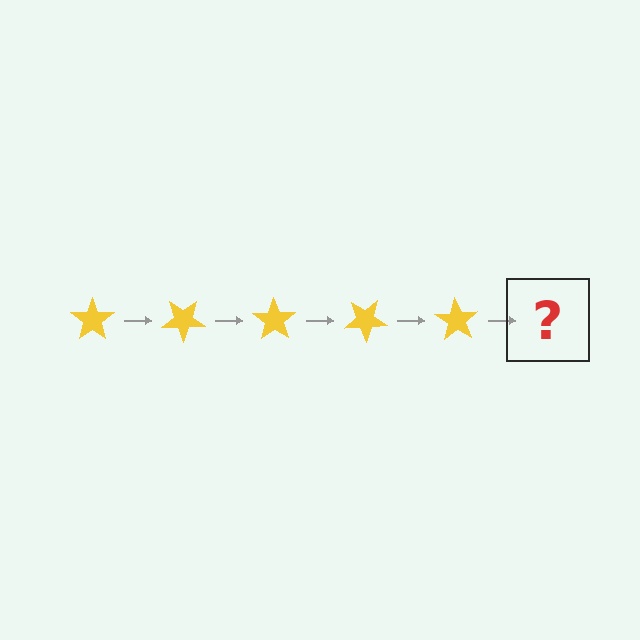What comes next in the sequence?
The next element should be a yellow star rotated 175 degrees.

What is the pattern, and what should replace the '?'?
The pattern is that the star rotates 35 degrees each step. The '?' should be a yellow star rotated 175 degrees.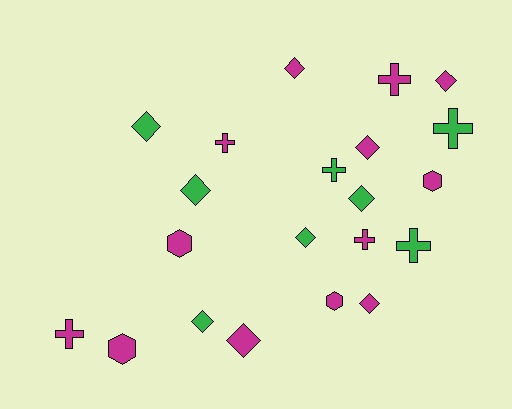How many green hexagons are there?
There are no green hexagons.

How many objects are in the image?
There are 21 objects.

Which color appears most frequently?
Magenta, with 13 objects.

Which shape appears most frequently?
Diamond, with 10 objects.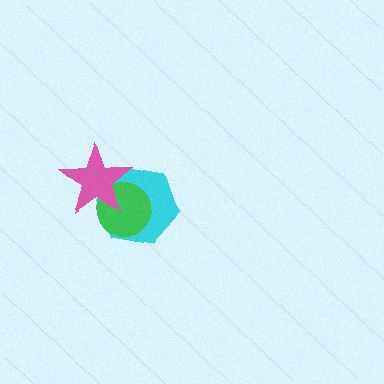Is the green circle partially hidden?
Yes, it is partially covered by another shape.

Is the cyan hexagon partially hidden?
Yes, it is partially covered by another shape.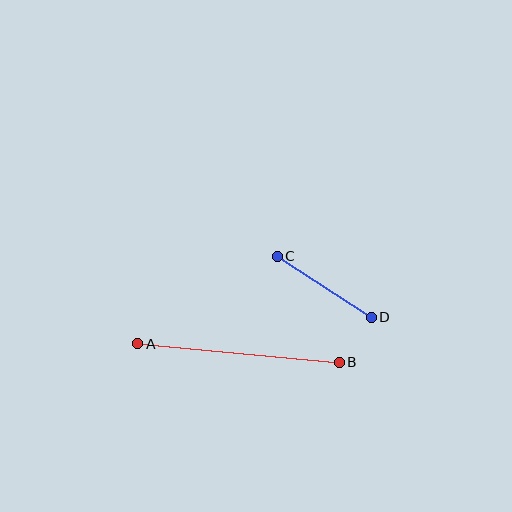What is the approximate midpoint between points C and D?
The midpoint is at approximately (324, 287) pixels.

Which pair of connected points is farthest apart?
Points A and B are farthest apart.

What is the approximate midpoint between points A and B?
The midpoint is at approximately (239, 353) pixels.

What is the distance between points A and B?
The distance is approximately 202 pixels.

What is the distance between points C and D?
The distance is approximately 112 pixels.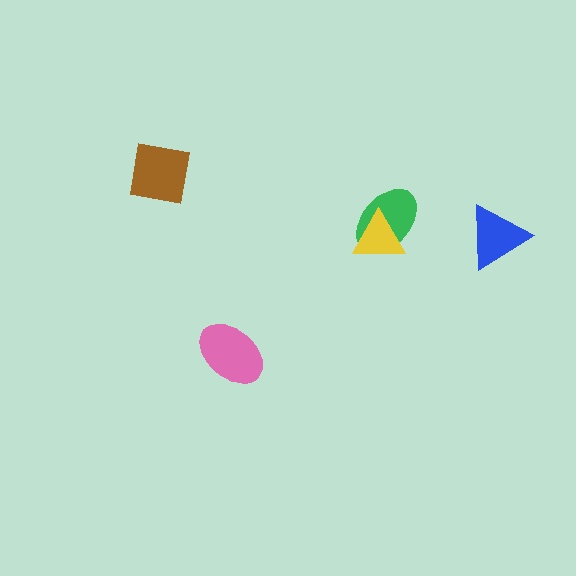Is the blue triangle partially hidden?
No, no other shape covers it.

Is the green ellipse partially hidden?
Yes, it is partially covered by another shape.